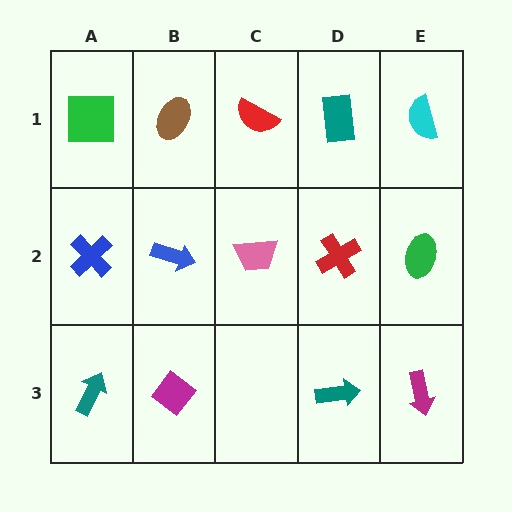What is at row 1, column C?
A red semicircle.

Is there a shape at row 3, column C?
No, that cell is empty.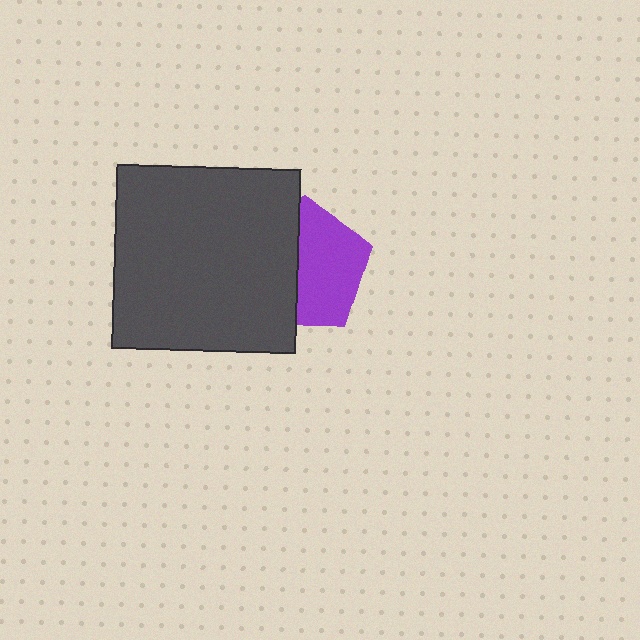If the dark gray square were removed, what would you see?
You would see the complete purple pentagon.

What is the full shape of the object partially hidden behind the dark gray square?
The partially hidden object is a purple pentagon.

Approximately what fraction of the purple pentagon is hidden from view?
Roughly 45% of the purple pentagon is hidden behind the dark gray square.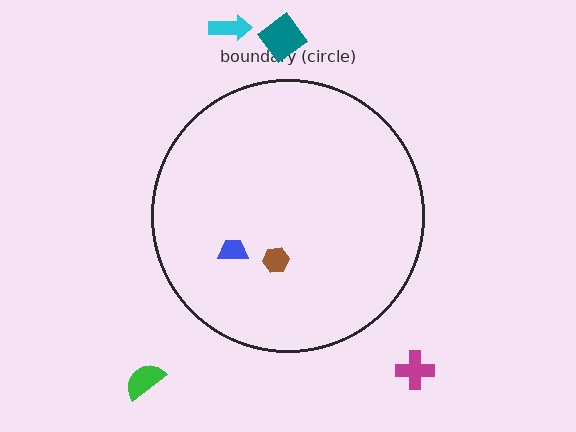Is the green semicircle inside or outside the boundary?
Outside.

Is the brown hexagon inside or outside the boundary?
Inside.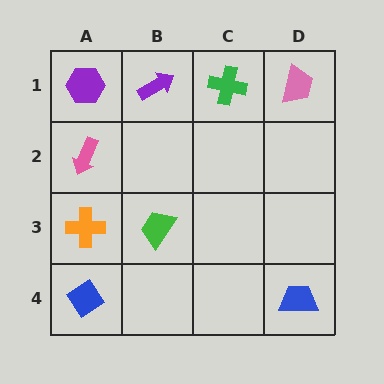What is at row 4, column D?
A blue trapezoid.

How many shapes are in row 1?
4 shapes.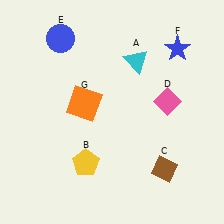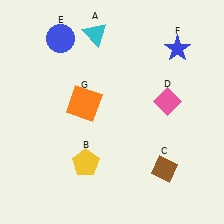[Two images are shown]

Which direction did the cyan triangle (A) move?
The cyan triangle (A) moved left.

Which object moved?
The cyan triangle (A) moved left.